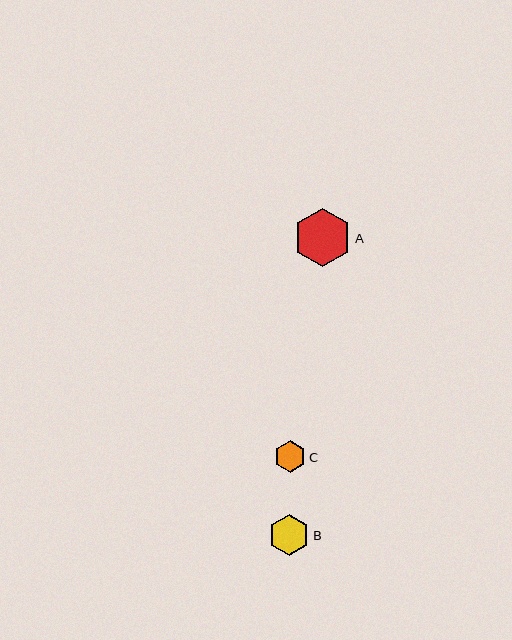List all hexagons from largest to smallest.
From largest to smallest: A, B, C.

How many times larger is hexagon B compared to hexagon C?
Hexagon B is approximately 1.3 times the size of hexagon C.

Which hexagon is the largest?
Hexagon A is the largest with a size of approximately 59 pixels.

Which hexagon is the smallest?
Hexagon C is the smallest with a size of approximately 32 pixels.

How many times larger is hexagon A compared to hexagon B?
Hexagon A is approximately 1.4 times the size of hexagon B.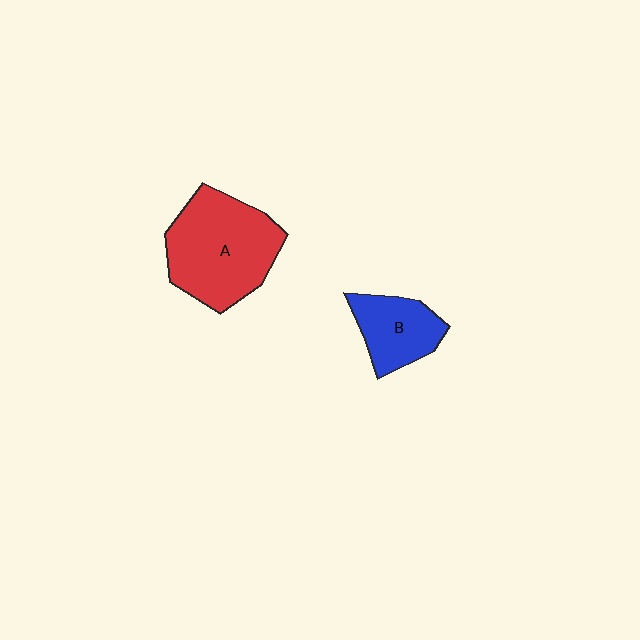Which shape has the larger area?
Shape A (red).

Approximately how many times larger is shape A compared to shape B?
Approximately 1.9 times.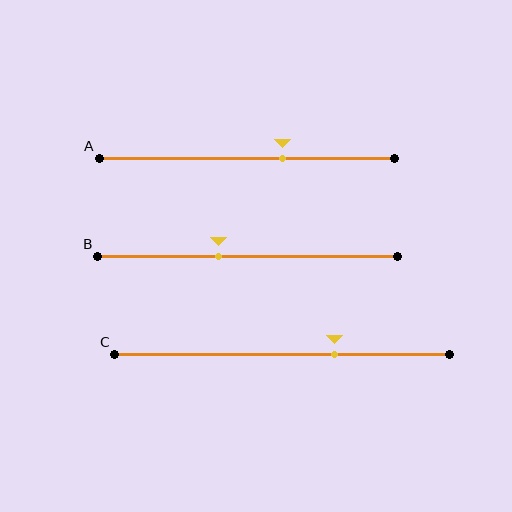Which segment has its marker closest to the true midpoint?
Segment B has its marker closest to the true midpoint.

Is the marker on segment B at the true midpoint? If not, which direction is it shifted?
No, the marker on segment B is shifted to the left by about 10% of the segment length.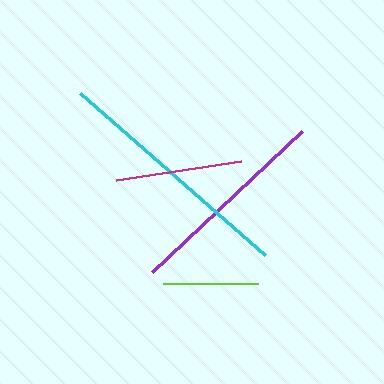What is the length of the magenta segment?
The magenta segment is approximately 127 pixels long.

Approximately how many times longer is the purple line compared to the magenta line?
The purple line is approximately 1.6 times the length of the magenta line.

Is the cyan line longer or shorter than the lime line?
The cyan line is longer than the lime line.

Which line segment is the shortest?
The lime line is the shortest at approximately 95 pixels.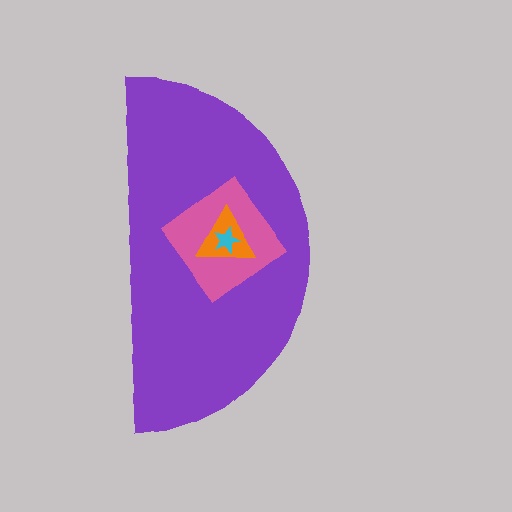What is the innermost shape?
The cyan star.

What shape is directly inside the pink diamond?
The orange triangle.